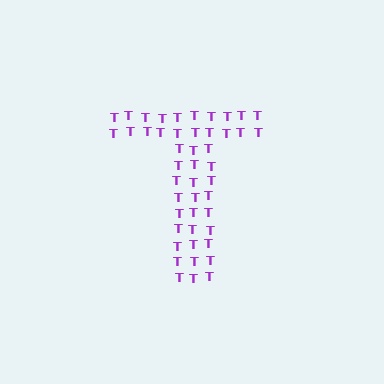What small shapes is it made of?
It is made of small letter T's.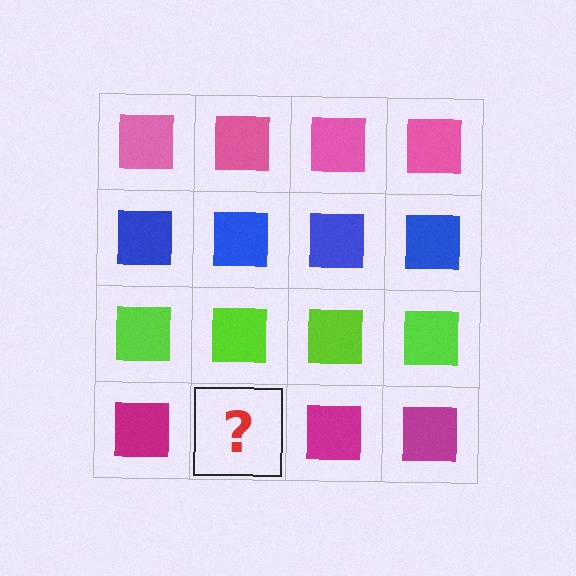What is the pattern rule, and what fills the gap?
The rule is that each row has a consistent color. The gap should be filled with a magenta square.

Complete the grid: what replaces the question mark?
The question mark should be replaced with a magenta square.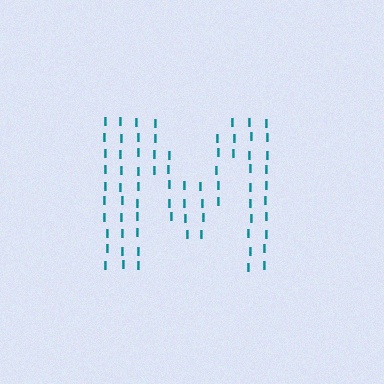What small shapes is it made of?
It is made of small letter I's.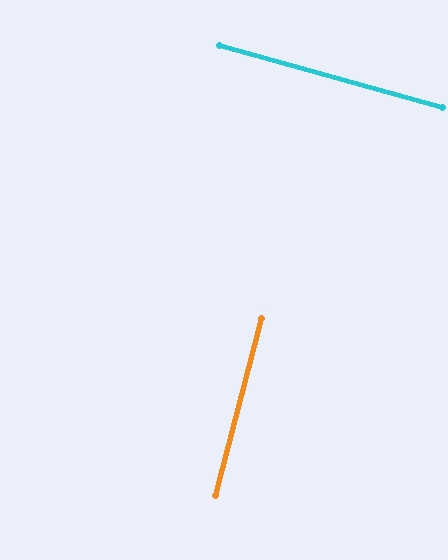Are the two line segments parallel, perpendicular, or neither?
Perpendicular — they meet at approximately 89°.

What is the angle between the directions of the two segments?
Approximately 89 degrees.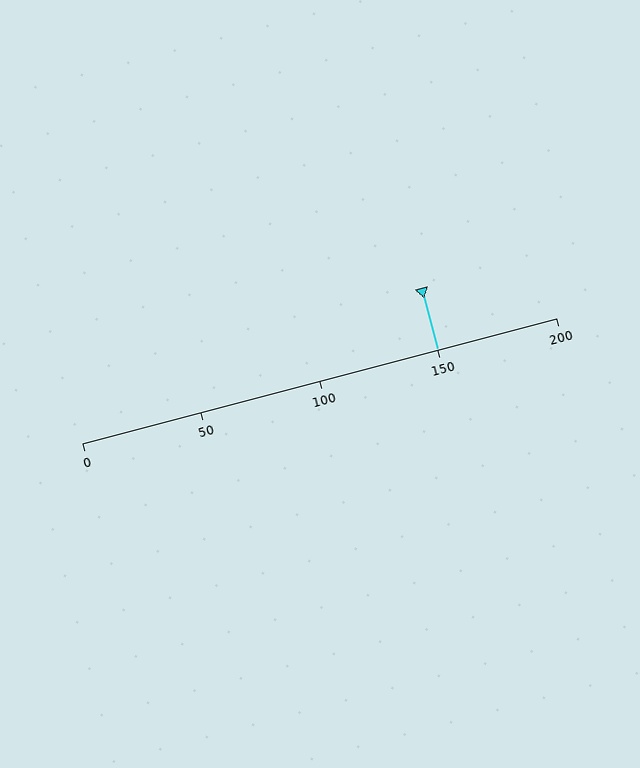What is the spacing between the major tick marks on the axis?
The major ticks are spaced 50 apart.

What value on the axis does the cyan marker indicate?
The marker indicates approximately 150.